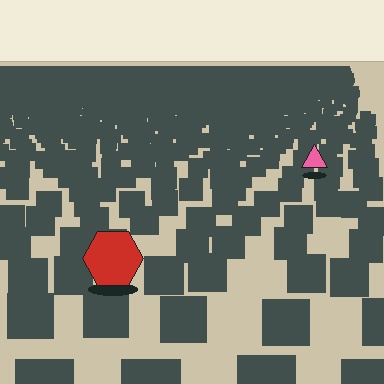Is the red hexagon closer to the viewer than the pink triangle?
Yes. The red hexagon is closer — you can tell from the texture gradient: the ground texture is coarser near it.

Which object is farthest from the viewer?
The pink triangle is farthest from the viewer. It appears smaller and the ground texture around it is denser.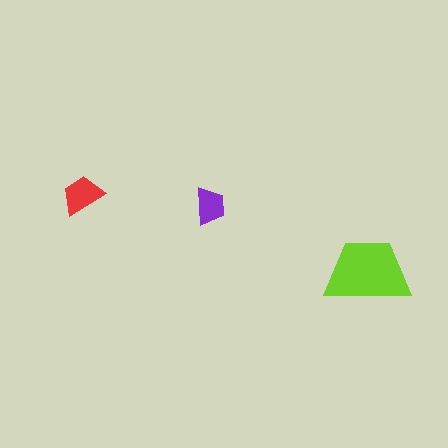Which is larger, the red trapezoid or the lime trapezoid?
The lime one.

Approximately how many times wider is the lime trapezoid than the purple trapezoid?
About 2.5 times wider.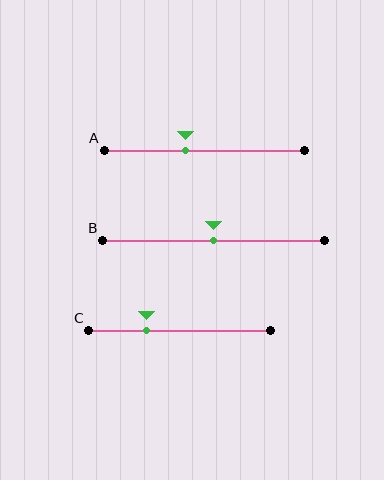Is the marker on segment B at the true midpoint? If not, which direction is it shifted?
Yes, the marker on segment B is at the true midpoint.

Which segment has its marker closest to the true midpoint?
Segment B has its marker closest to the true midpoint.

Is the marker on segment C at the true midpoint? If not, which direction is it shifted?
No, the marker on segment C is shifted to the left by about 18% of the segment length.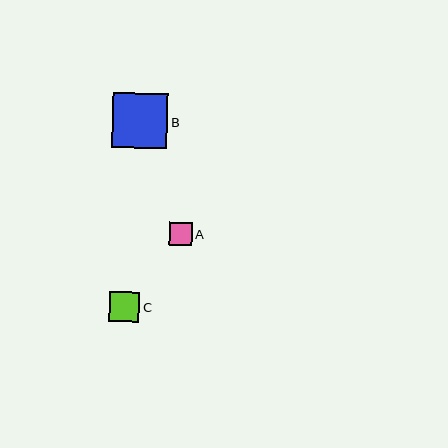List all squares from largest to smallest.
From largest to smallest: B, C, A.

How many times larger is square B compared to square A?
Square B is approximately 2.5 times the size of square A.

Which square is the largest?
Square B is the largest with a size of approximately 56 pixels.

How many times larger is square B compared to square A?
Square B is approximately 2.5 times the size of square A.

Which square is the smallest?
Square A is the smallest with a size of approximately 22 pixels.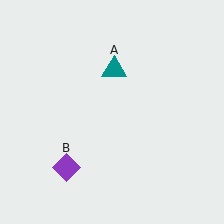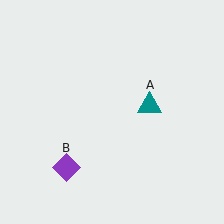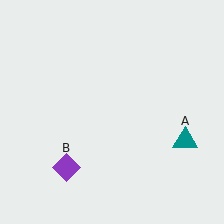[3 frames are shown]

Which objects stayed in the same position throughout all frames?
Purple diamond (object B) remained stationary.